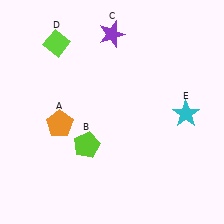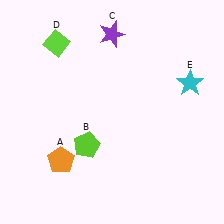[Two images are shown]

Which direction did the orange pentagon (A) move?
The orange pentagon (A) moved down.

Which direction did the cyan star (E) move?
The cyan star (E) moved up.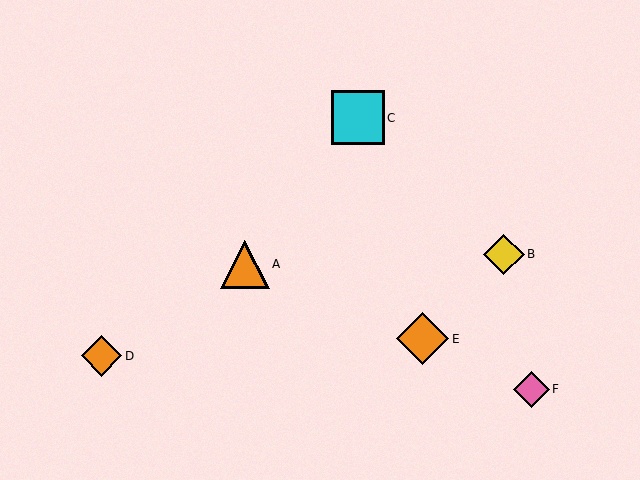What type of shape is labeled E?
Shape E is an orange diamond.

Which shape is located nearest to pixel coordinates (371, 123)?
The cyan square (labeled C) at (358, 118) is nearest to that location.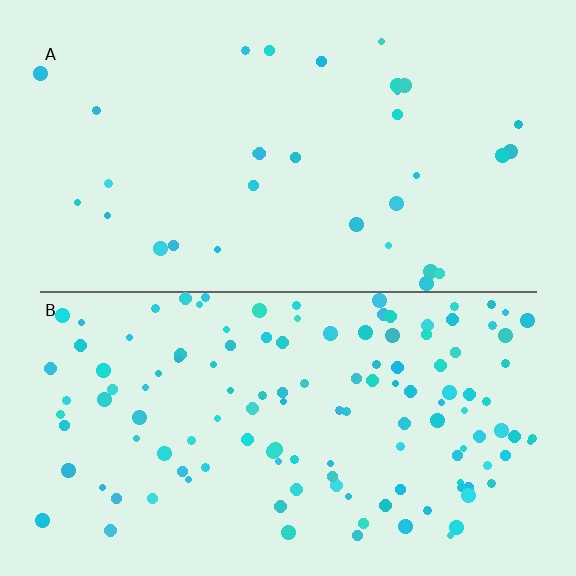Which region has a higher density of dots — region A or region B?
B (the bottom).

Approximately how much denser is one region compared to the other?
Approximately 3.9× — region B over region A.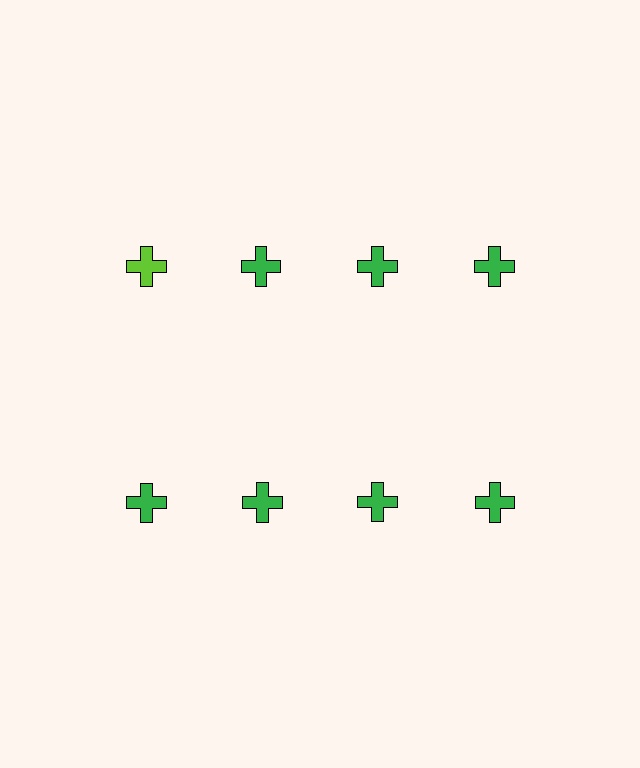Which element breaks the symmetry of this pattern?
The lime cross in the top row, leftmost column breaks the symmetry. All other shapes are green crosses.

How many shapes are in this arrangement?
There are 8 shapes arranged in a grid pattern.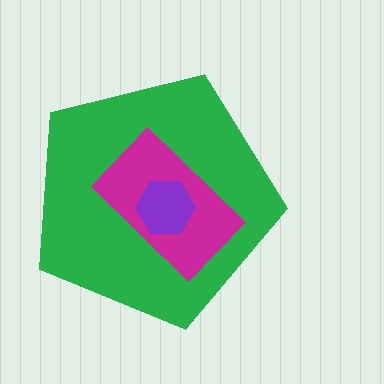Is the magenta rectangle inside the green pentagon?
Yes.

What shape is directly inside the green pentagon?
The magenta rectangle.